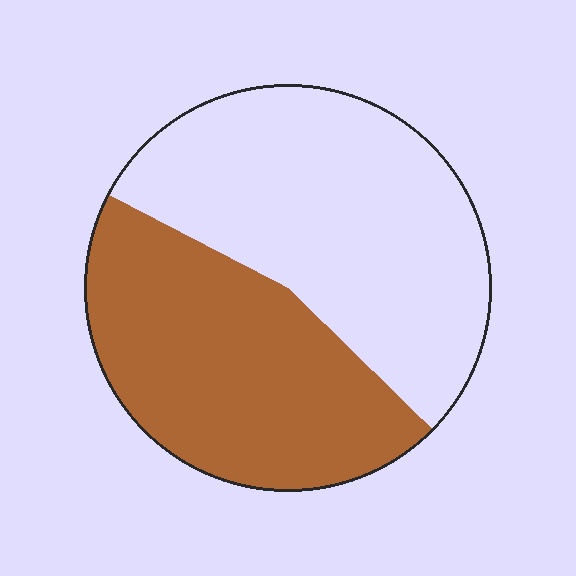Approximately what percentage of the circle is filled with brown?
Approximately 45%.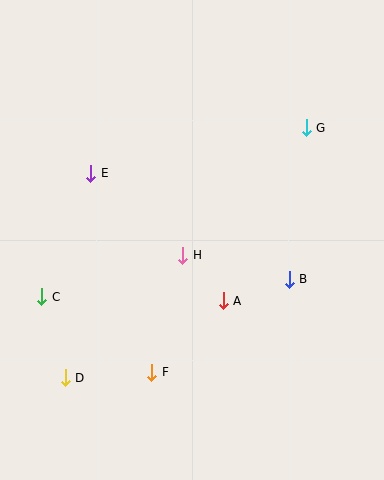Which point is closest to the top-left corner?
Point E is closest to the top-left corner.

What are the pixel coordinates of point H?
Point H is at (183, 255).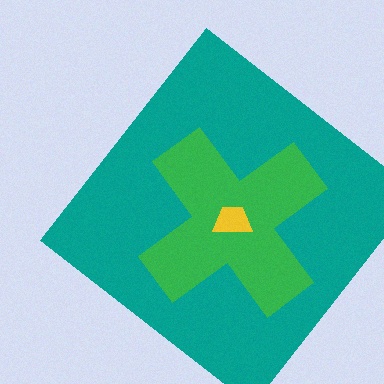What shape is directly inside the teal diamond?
The green cross.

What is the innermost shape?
The yellow trapezoid.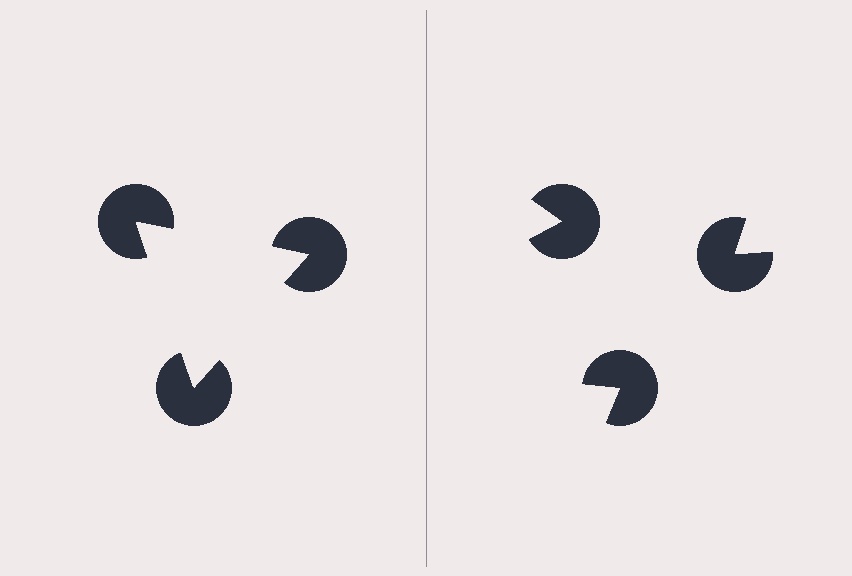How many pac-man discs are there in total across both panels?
6 — 3 on each side.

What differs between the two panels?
The pac-man discs are positioned identically on both sides; only the wedge orientations differ. On the left they align to a triangle; on the right they are misaligned.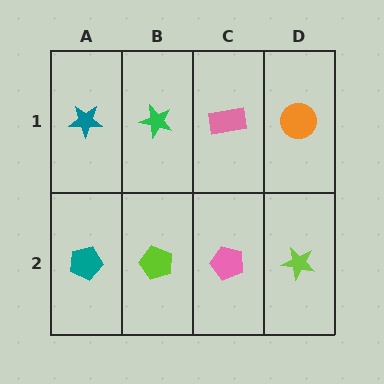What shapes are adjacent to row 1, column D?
A lime star (row 2, column D), a pink rectangle (row 1, column C).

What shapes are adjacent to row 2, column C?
A pink rectangle (row 1, column C), a lime pentagon (row 2, column B), a lime star (row 2, column D).